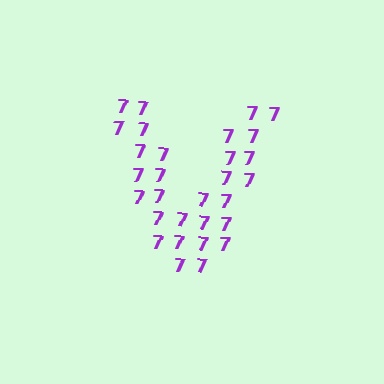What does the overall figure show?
The overall figure shows the letter V.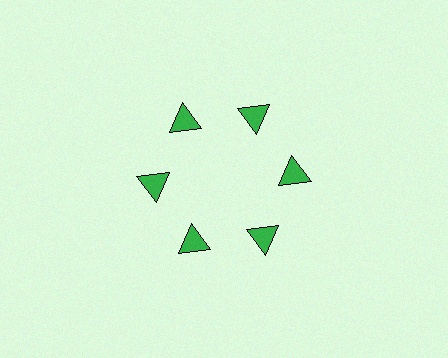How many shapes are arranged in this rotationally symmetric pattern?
There are 6 shapes, arranged in 6 groups of 1.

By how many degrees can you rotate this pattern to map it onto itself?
The pattern maps onto itself every 60 degrees of rotation.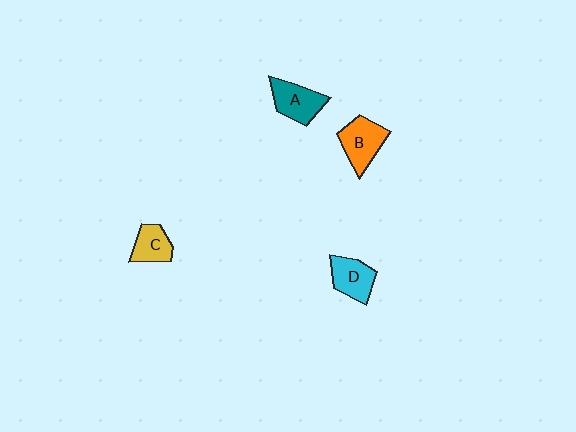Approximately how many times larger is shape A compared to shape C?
Approximately 1.3 times.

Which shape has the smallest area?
Shape C (yellow).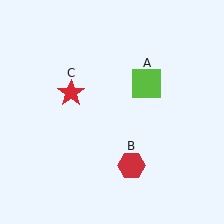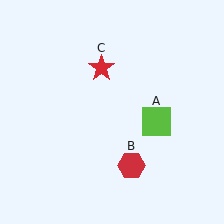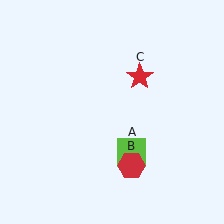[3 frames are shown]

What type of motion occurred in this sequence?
The lime square (object A), red star (object C) rotated clockwise around the center of the scene.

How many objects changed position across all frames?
2 objects changed position: lime square (object A), red star (object C).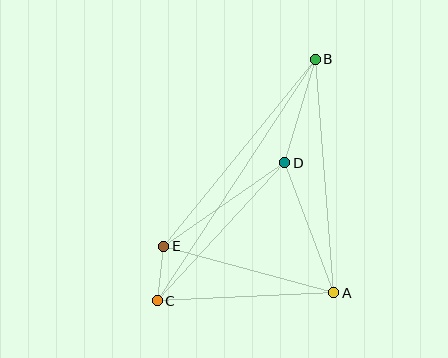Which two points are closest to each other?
Points C and E are closest to each other.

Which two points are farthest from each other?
Points B and C are farthest from each other.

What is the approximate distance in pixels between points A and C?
The distance between A and C is approximately 177 pixels.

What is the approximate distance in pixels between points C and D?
The distance between C and D is approximately 188 pixels.